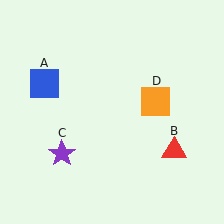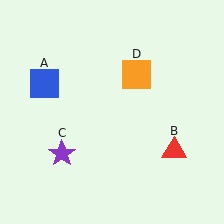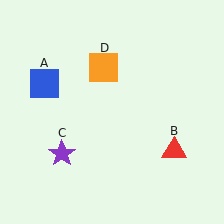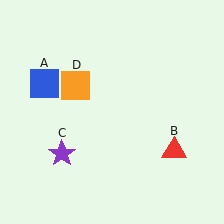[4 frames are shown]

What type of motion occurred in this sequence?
The orange square (object D) rotated counterclockwise around the center of the scene.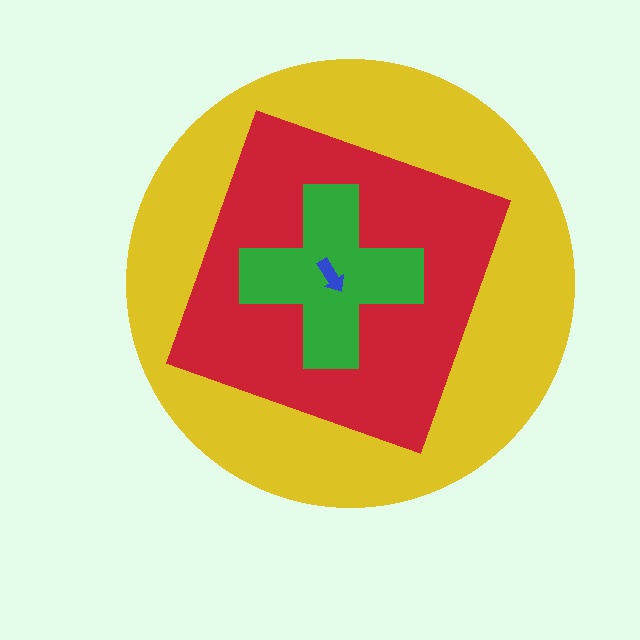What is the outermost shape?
The yellow circle.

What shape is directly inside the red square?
The green cross.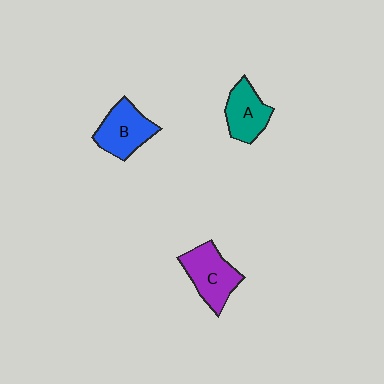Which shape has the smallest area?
Shape A (teal).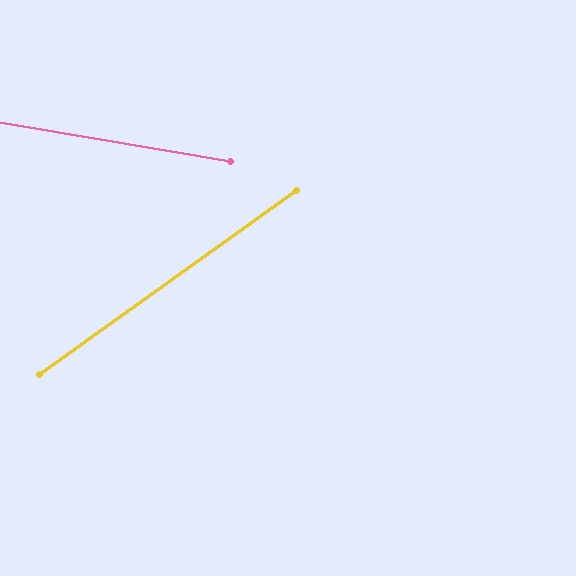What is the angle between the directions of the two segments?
Approximately 45 degrees.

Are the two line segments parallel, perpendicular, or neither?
Neither parallel nor perpendicular — they differ by about 45°.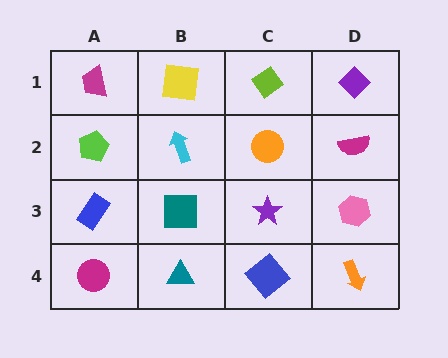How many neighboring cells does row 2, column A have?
3.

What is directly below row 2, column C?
A purple star.